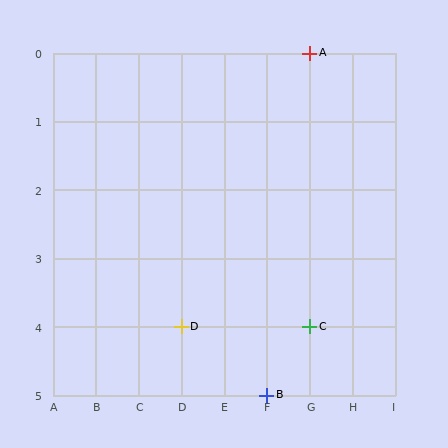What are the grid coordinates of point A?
Point A is at grid coordinates (G, 0).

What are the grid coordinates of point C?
Point C is at grid coordinates (G, 4).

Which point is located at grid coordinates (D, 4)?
Point D is at (D, 4).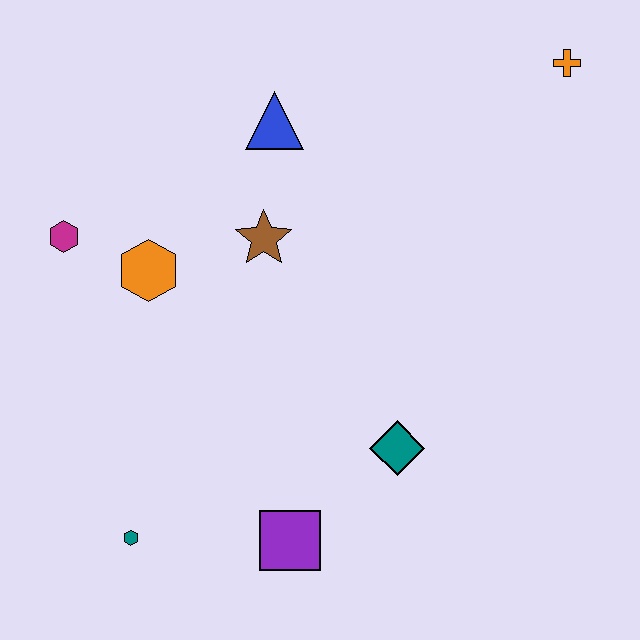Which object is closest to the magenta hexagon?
The orange hexagon is closest to the magenta hexagon.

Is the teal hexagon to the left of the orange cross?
Yes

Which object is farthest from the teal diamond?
The orange cross is farthest from the teal diamond.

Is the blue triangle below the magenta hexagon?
No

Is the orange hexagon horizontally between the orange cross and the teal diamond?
No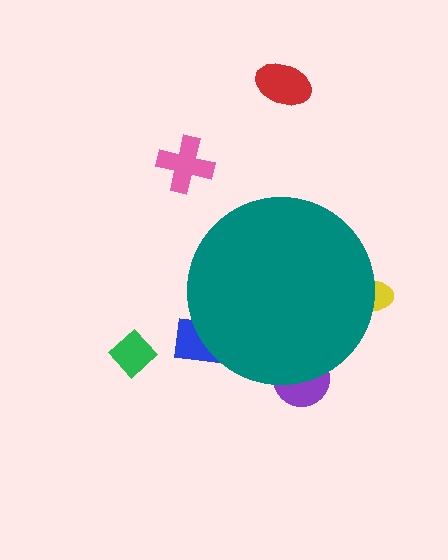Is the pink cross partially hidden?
No, the pink cross is fully visible.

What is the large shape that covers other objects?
A teal circle.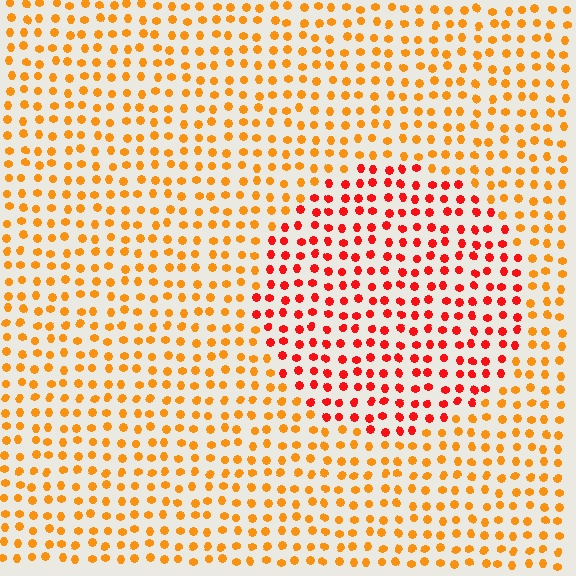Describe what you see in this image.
The image is filled with small orange elements in a uniform arrangement. A circle-shaped region is visible where the elements are tinted to a slightly different hue, forming a subtle color boundary.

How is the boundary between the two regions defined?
The boundary is defined purely by a slight shift in hue (about 35 degrees). Spacing, size, and orientation are identical on both sides.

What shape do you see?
I see a circle.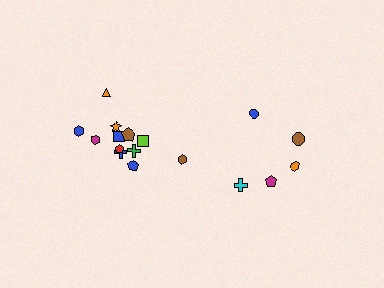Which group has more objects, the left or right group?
The left group.